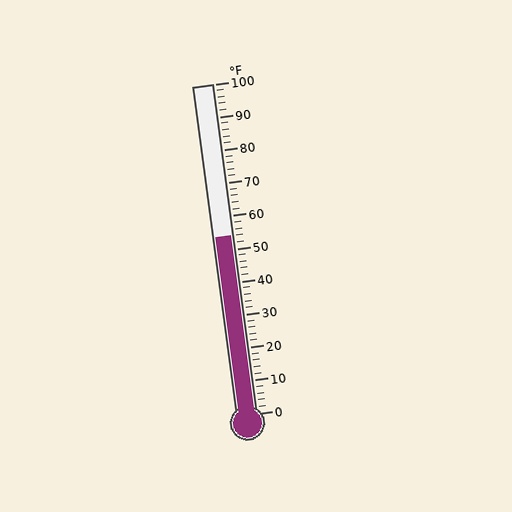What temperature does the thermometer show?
The thermometer shows approximately 54°F.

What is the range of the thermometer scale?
The thermometer scale ranges from 0°F to 100°F.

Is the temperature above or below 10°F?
The temperature is above 10°F.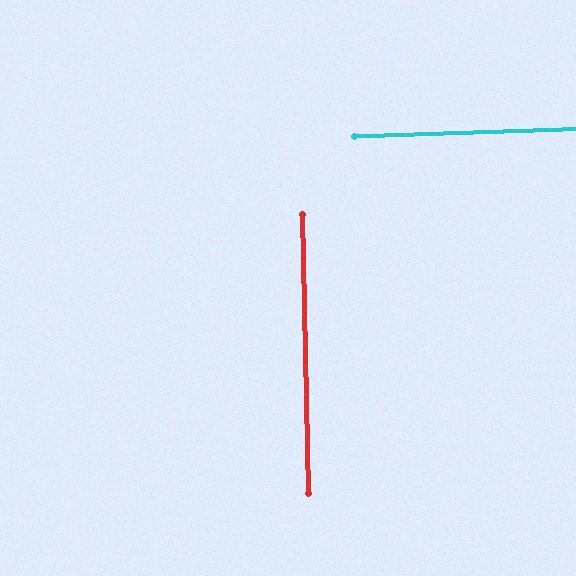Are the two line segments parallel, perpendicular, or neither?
Perpendicular — they meet at approximately 89°.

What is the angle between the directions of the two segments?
Approximately 89 degrees.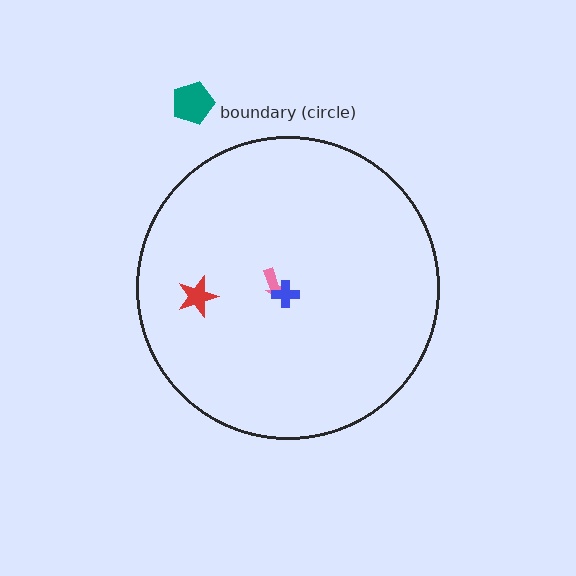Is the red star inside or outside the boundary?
Inside.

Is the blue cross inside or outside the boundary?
Inside.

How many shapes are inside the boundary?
3 inside, 1 outside.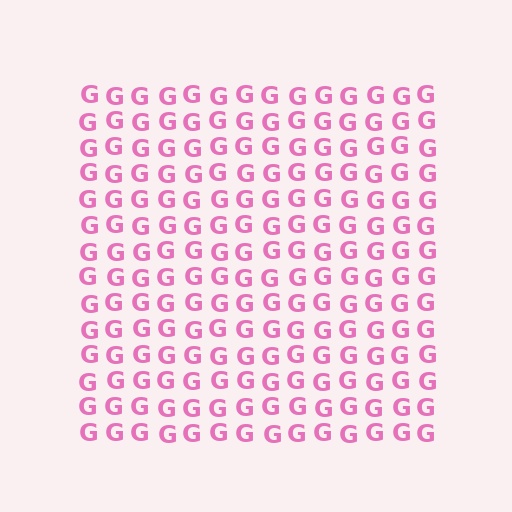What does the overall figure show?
The overall figure shows a square.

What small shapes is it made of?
It is made of small letter G's.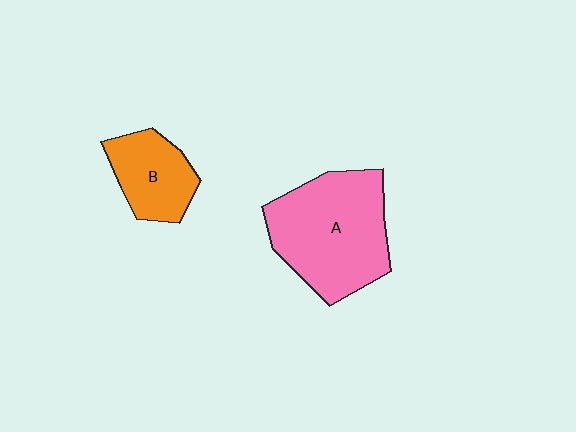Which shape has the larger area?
Shape A (pink).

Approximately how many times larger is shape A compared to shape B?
Approximately 2.0 times.